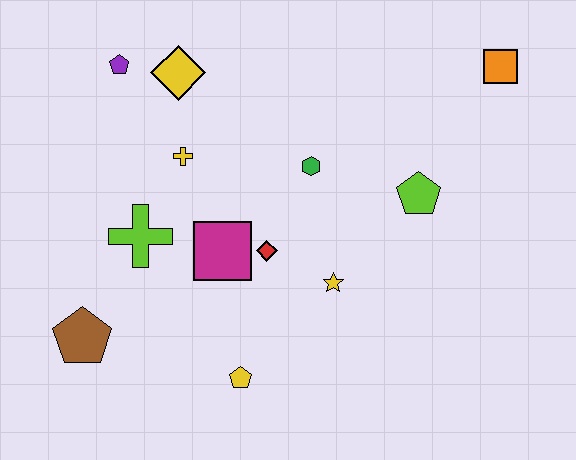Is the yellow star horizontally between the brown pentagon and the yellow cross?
No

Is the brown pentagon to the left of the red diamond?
Yes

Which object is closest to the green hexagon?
The red diamond is closest to the green hexagon.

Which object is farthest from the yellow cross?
The orange square is farthest from the yellow cross.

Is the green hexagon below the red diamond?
No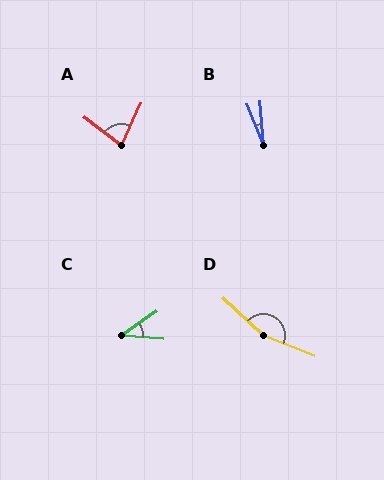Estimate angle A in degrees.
Approximately 77 degrees.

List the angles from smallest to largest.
B (17°), C (41°), A (77°), D (159°).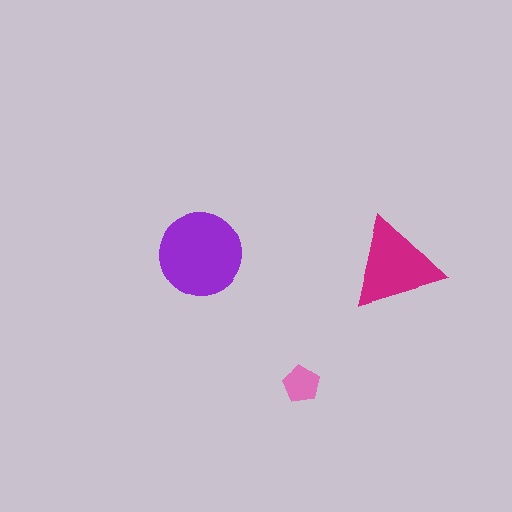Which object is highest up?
The purple circle is topmost.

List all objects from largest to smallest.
The purple circle, the magenta triangle, the pink pentagon.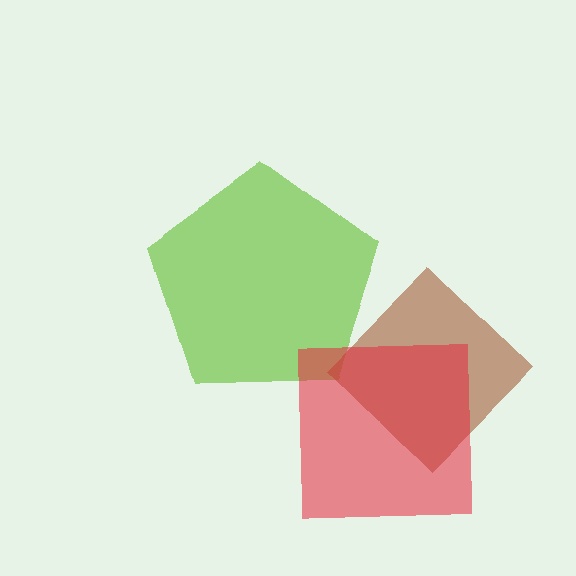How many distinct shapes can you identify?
There are 3 distinct shapes: a lime pentagon, a brown diamond, a red square.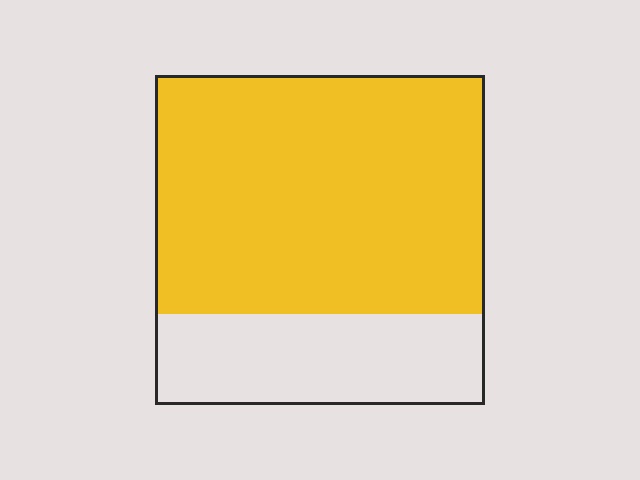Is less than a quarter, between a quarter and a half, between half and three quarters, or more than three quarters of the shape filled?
Between half and three quarters.